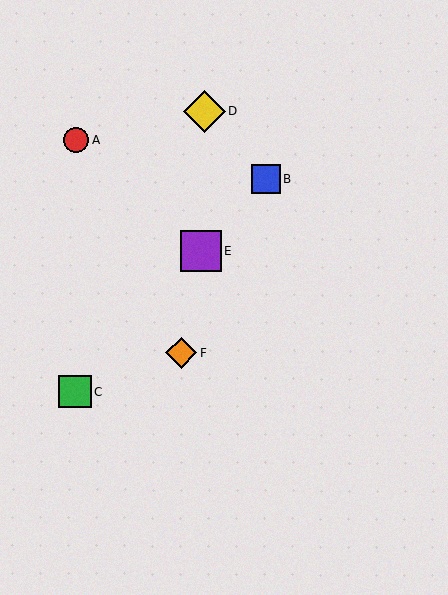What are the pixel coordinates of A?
Object A is at (76, 140).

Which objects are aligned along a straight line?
Objects B, C, E are aligned along a straight line.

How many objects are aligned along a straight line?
3 objects (B, C, E) are aligned along a straight line.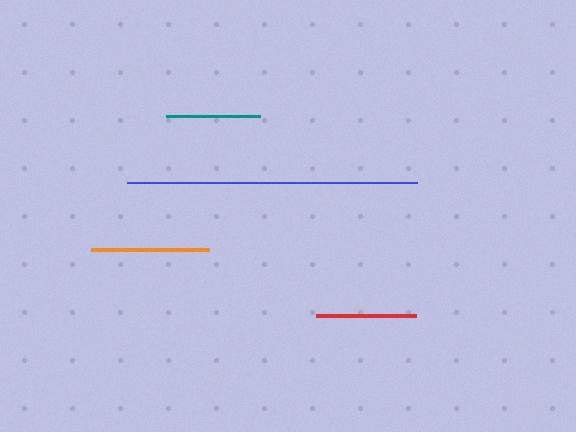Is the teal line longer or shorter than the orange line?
The orange line is longer than the teal line.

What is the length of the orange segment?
The orange segment is approximately 118 pixels long.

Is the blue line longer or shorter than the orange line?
The blue line is longer than the orange line.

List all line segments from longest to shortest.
From longest to shortest: blue, orange, red, teal.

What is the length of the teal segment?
The teal segment is approximately 93 pixels long.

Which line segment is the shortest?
The teal line is the shortest at approximately 93 pixels.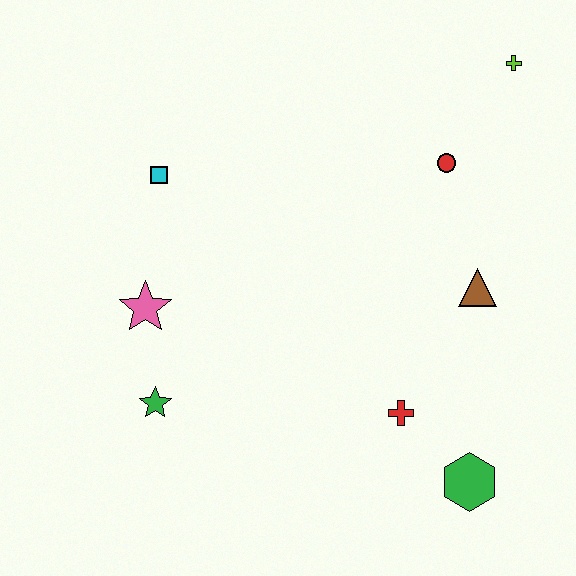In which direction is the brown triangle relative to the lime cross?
The brown triangle is below the lime cross.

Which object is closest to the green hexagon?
The red cross is closest to the green hexagon.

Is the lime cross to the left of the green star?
No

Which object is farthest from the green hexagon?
The cyan square is farthest from the green hexagon.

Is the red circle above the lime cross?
No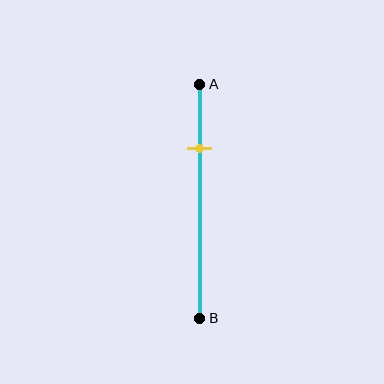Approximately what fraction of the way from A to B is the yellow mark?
The yellow mark is approximately 30% of the way from A to B.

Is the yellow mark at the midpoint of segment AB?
No, the mark is at about 30% from A, not at the 50% midpoint.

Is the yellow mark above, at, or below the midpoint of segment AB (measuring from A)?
The yellow mark is above the midpoint of segment AB.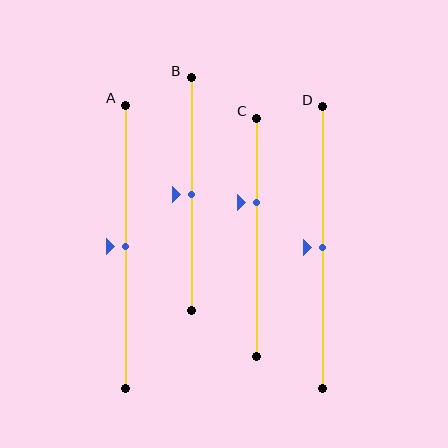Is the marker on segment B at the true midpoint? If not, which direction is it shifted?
Yes, the marker on segment B is at the true midpoint.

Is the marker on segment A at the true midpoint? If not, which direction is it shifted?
Yes, the marker on segment A is at the true midpoint.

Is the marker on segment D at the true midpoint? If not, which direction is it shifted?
Yes, the marker on segment D is at the true midpoint.